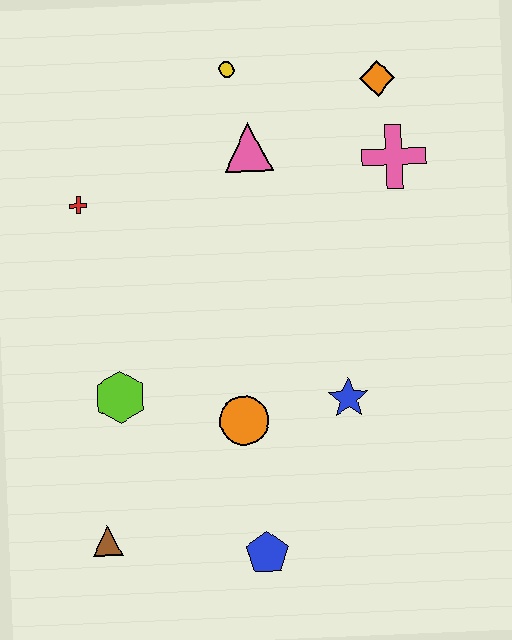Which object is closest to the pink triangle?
The yellow circle is closest to the pink triangle.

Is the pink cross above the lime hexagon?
Yes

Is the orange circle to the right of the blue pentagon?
No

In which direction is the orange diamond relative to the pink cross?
The orange diamond is above the pink cross.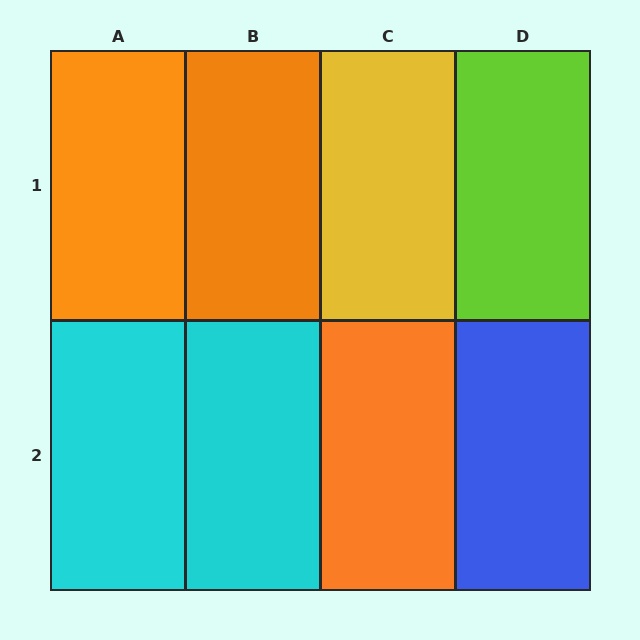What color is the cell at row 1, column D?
Lime.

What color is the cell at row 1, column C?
Yellow.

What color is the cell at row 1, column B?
Orange.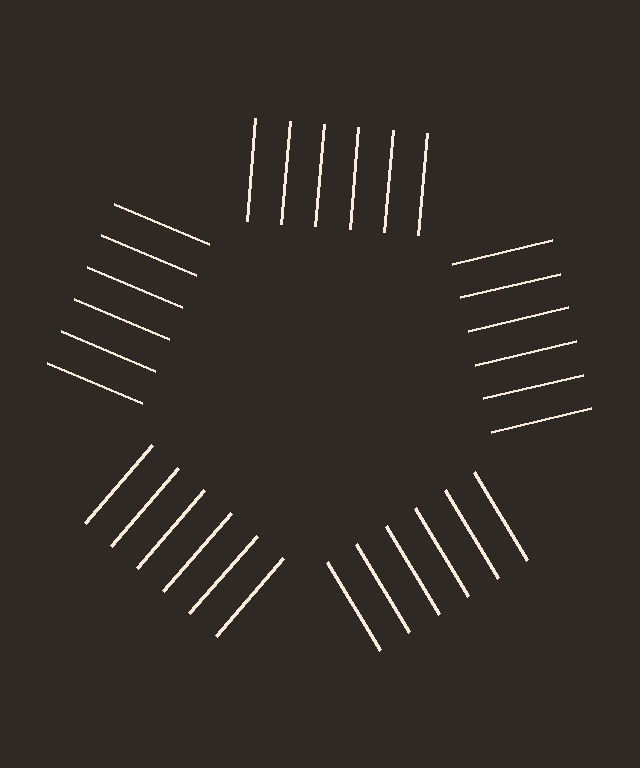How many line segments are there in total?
30 — 6 along each of the 5 edges.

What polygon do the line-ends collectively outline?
An illusory pentagon — the line segments terminate on its edges but no continuous stroke is drawn.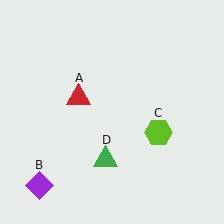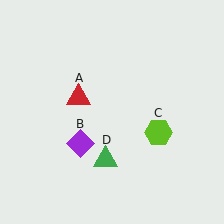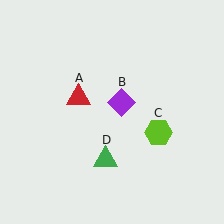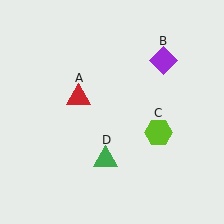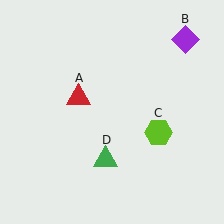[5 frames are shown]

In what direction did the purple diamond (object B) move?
The purple diamond (object B) moved up and to the right.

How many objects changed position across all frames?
1 object changed position: purple diamond (object B).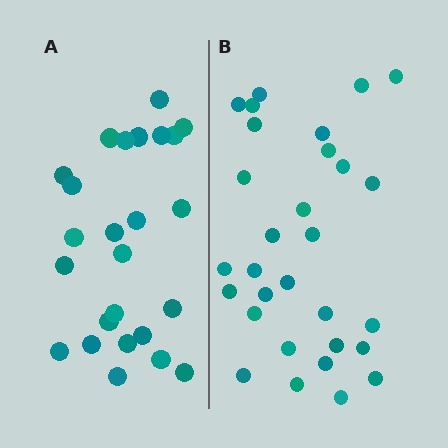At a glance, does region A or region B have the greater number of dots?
Region B (the right region) has more dots.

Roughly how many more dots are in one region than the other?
Region B has about 5 more dots than region A.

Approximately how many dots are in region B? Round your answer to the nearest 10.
About 30 dots.